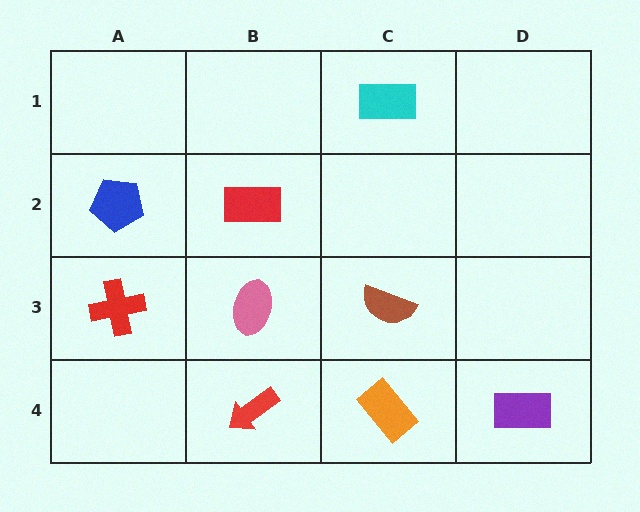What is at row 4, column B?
A red arrow.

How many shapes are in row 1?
1 shape.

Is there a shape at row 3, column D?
No, that cell is empty.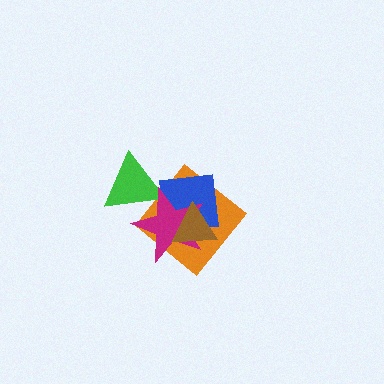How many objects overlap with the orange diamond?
3 objects overlap with the orange diamond.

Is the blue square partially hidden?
Yes, it is partially covered by another shape.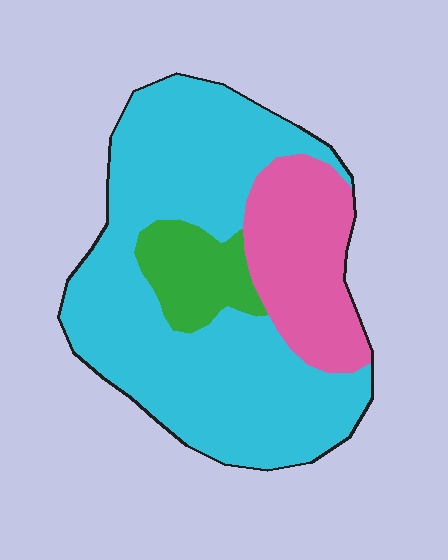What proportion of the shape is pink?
Pink covers about 20% of the shape.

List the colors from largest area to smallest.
From largest to smallest: cyan, pink, green.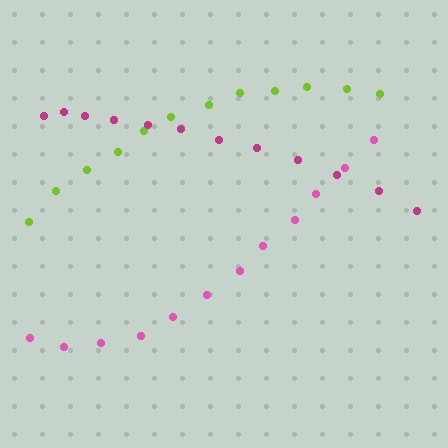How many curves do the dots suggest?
There are 3 distinct paths.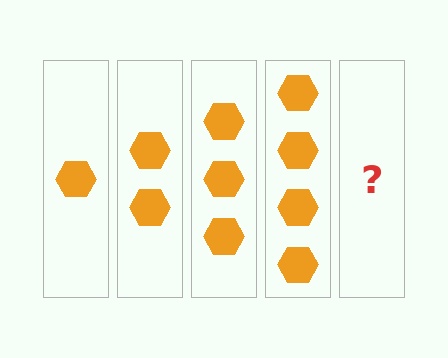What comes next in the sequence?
The next element should be 5 hexagons.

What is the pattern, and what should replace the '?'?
The pattern is that each step adds one more hexagon. The '?' should be 5 hexagons.